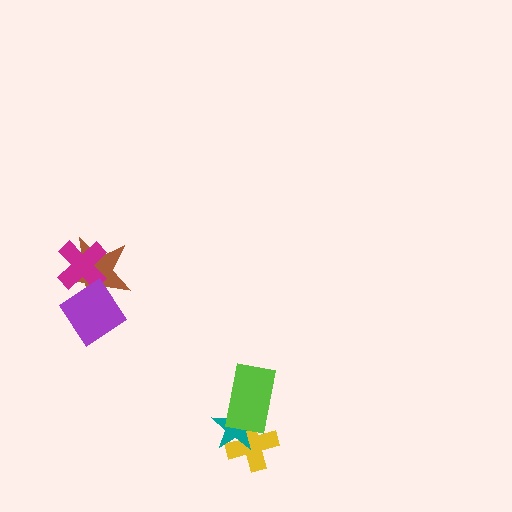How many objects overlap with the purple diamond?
2 objects overlap with the purple diamond.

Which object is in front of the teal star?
The lime rectangle is in front of the teal star.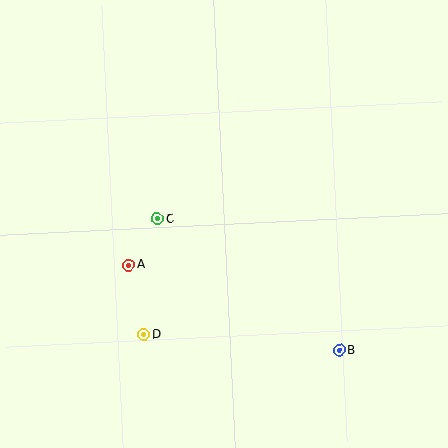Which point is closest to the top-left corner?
Point C is closest to the top-left corner.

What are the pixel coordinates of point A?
Point A is at (128, 265).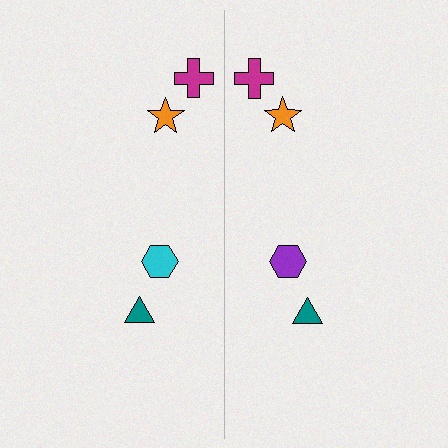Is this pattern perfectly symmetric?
No, the pattern is not perfectly symmetric. The purple hexagon on the right side breaks the symmetry — its mirror counterpart is cyan.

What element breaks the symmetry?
The purple hexagon on the right side breaks the symmetry — its mirror counterpart is cyan.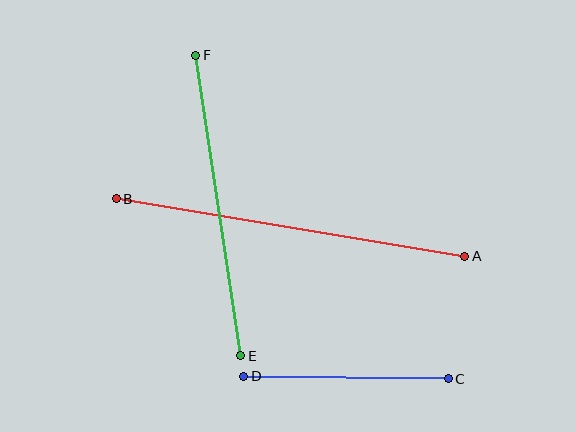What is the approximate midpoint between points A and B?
The midpoint is at approximately (290, 228) pixels.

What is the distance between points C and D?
The distance is approximately 204 pixels.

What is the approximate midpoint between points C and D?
The midpoint is at approximately (346, 378) pixels.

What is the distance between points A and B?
The distance is approximately 353 pixels.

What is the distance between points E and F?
The distance is approximately 304 pixels.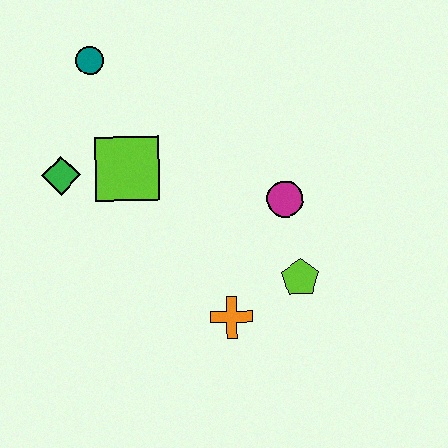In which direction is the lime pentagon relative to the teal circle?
The lime pentagon is below the teal circle.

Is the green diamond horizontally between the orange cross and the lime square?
No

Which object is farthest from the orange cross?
The teal circle is farthest from the orange cross.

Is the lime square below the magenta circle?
No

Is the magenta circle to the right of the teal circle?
Yes